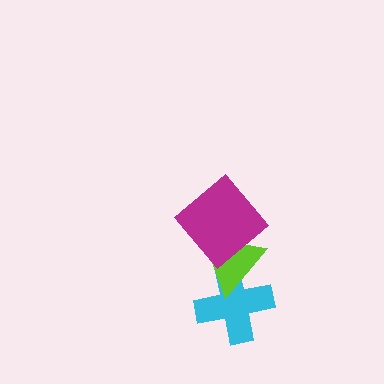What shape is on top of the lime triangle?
The magenta diamond is on top of the lime triangle.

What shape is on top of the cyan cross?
The lime triangle is on top of the cyan cross.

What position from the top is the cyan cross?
The cyan cross is 3rd from the top.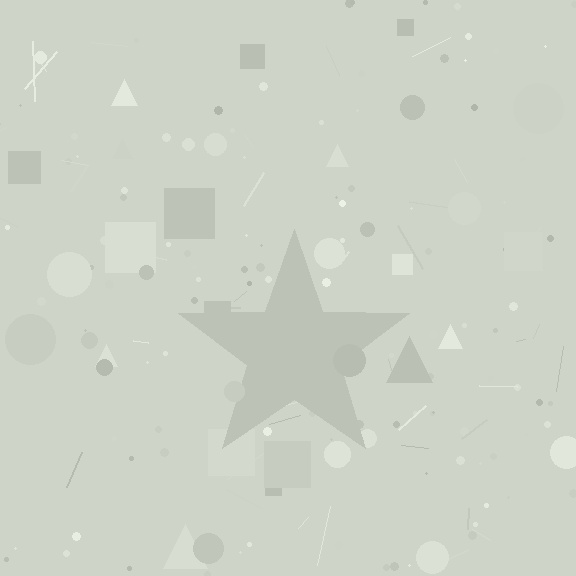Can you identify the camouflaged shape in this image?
The camouflaged shape is a star.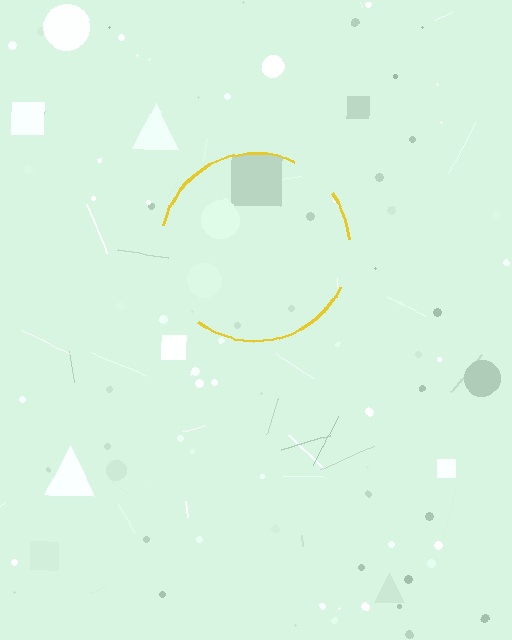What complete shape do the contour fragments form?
The contour fragments form a circle.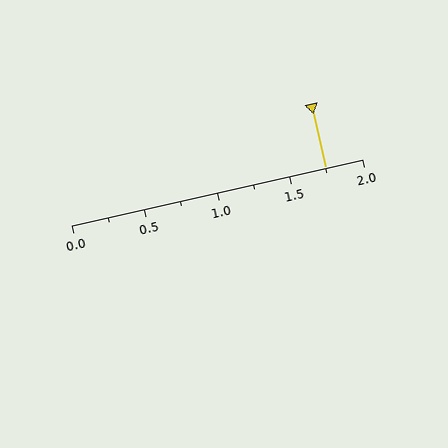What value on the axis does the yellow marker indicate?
The marker indicates approximately 1.75.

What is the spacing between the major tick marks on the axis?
The major ticks are spaced 0.5 apart.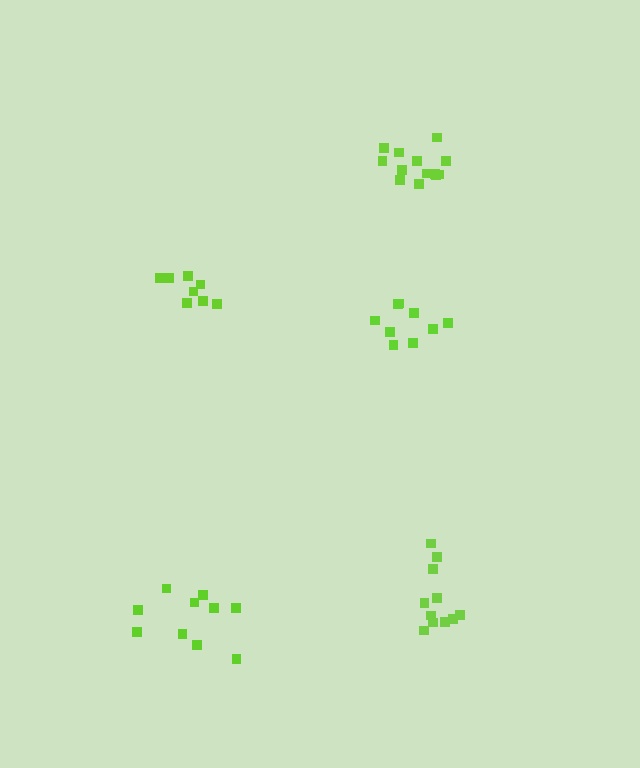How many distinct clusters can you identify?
There are 5 distinct clusters.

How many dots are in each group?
Group 1: 9 dots, Group 2: 11 dots, Group 3: 8 dots, Group 4: 10 dots, Group 5: 13 dots (51 total).